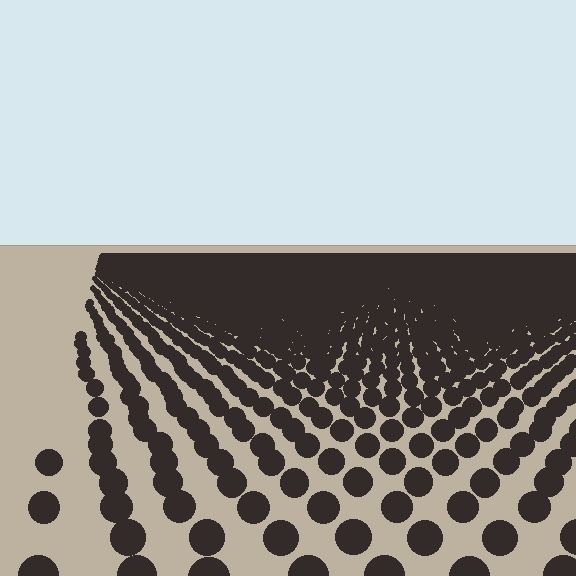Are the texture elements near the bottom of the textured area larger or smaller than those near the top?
Larger. Near the bottom, elements are closer to the viewer and appear at a bigger on-screen size.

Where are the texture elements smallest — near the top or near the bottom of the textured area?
Near the top.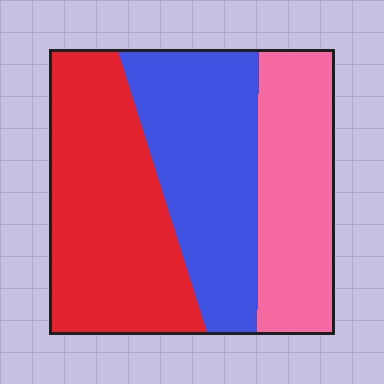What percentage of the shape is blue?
Blue covers around 35% of the shape.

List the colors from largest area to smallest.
From largest to smallest: red, blue, pink.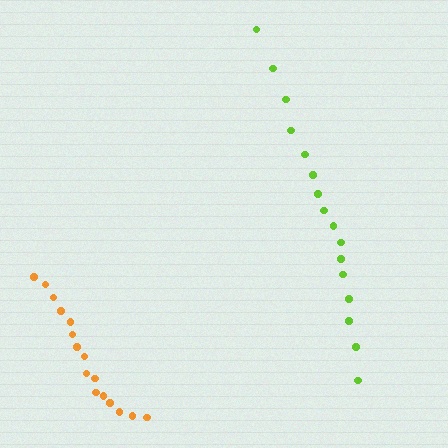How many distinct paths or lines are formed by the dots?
There are 2 distinct paths.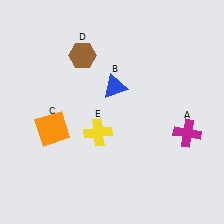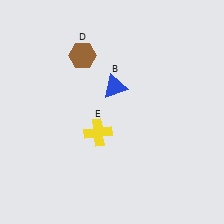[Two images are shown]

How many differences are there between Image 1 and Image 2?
There are 2 differences between the two images.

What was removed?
The orange square (C), the magenta cross (A) were removed in Image 2.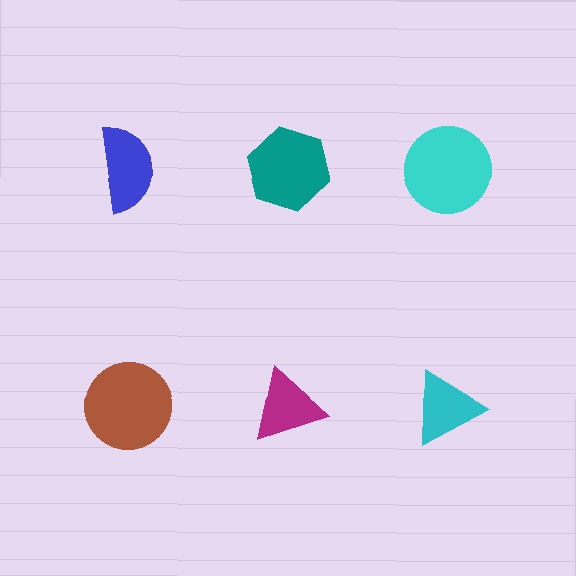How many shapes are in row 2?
3 shapes.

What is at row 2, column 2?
A magenta triangle.